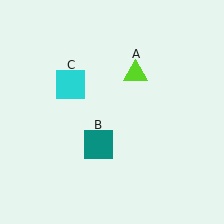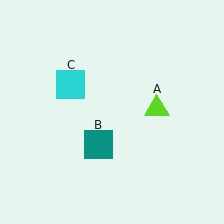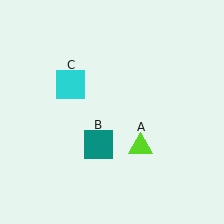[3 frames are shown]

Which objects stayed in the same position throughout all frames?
Teal square (object B) and cyan square (object C) remained stationary.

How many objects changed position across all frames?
1 object changed position: lime triangle (object A).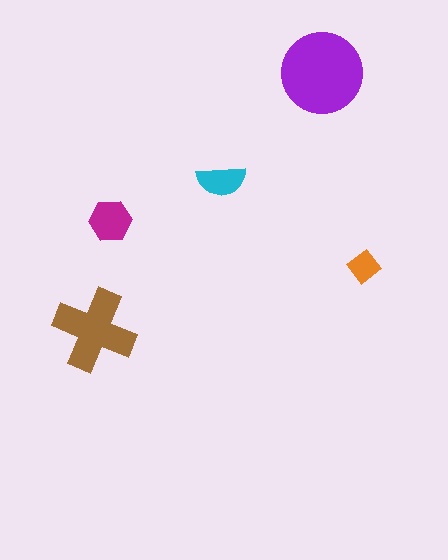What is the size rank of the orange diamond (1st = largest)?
5th.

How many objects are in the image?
There are 5 objects in the image.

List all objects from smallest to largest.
The orange diamond, the cyan semicircle, the magenta hexagon, the brown cross, the purple circle.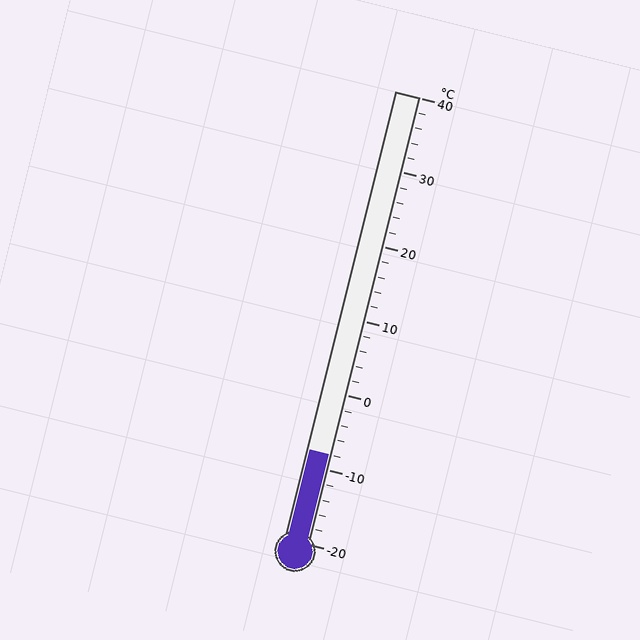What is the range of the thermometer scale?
The thermometer scale ranges from -20°C to 40°C.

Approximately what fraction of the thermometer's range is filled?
The thermometer is filled to approximately 20% of its range.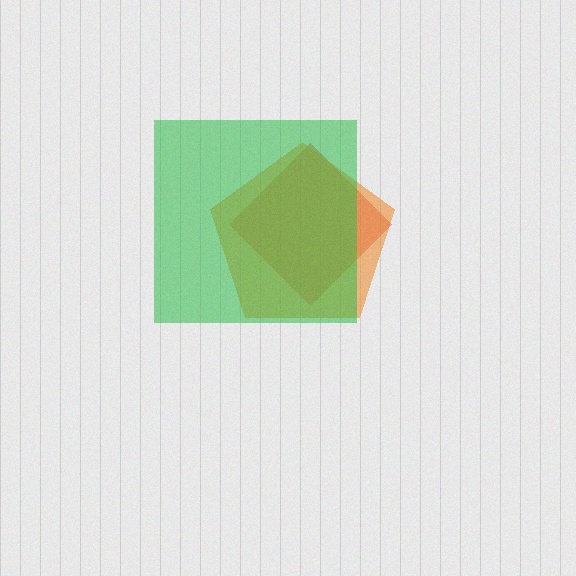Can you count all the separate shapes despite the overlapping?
Yes, there are 3 separate shapes.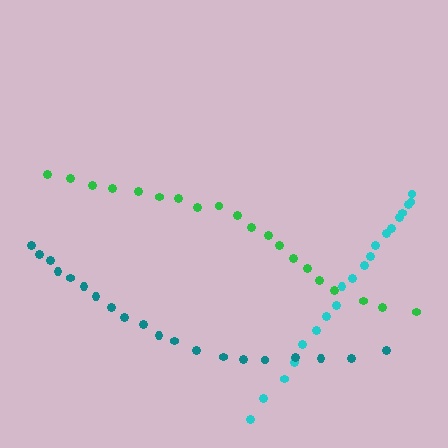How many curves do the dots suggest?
There are 3 distinct paths.